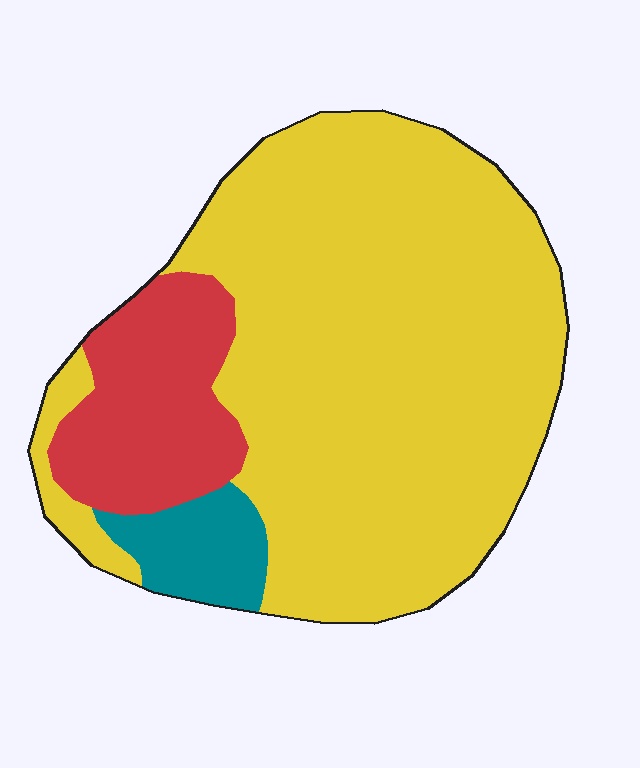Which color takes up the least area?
Teal, at roughly 5%.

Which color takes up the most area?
Yellow, at roughly 75%.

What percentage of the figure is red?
Red takes up about one sixth (1/6) of the figure.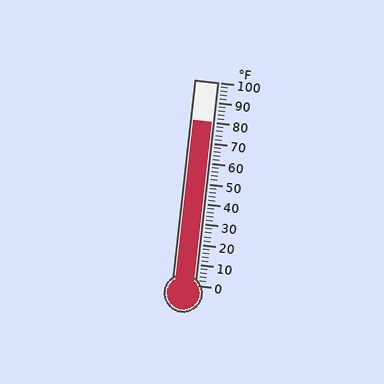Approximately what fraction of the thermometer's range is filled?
The thermometer is filled to approximately 80% of its range.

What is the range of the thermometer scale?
The thermometer scale ranges from 0°F to 100°F.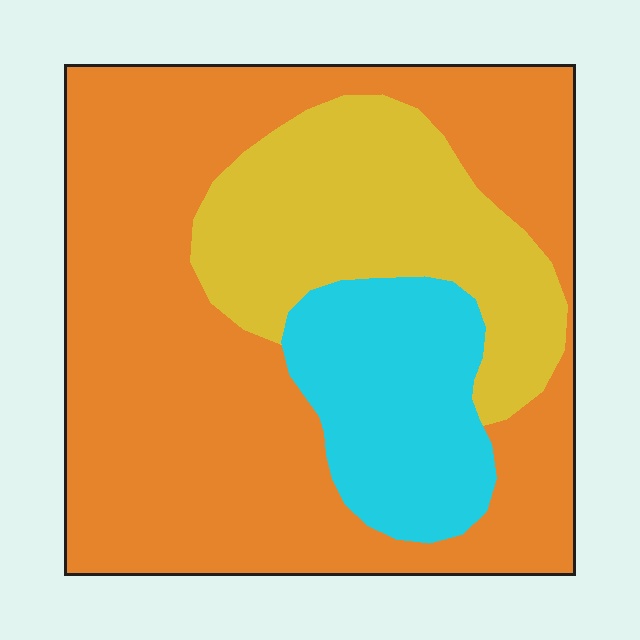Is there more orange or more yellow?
Orange.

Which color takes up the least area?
Cyan, at roughly 15%.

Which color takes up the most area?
Orange, at roughly 60%.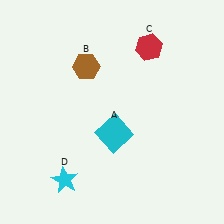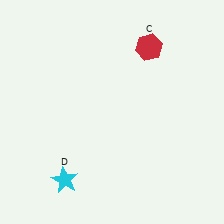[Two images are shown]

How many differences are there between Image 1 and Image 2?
There are 2 differences between the two images.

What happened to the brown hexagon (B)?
The brown hexagon (B) was removed in Image 2. It was in the top-left area of Image 1.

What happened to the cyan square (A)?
The cyan square (A) was removed in Image 2. It was in the bottom-right area of Image 1.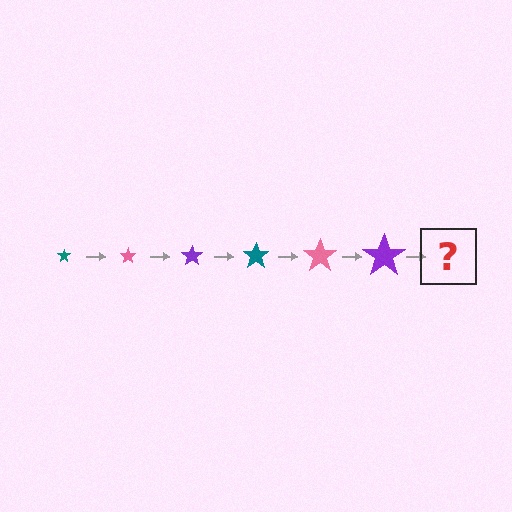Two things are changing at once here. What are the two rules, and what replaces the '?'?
The two rules are that the star grows larger each step and the color cycles through teal, pink, and purple. The '?' should be a teal star, larger than the previous one.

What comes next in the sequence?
The next element should be a teal star, larger than the previous one.